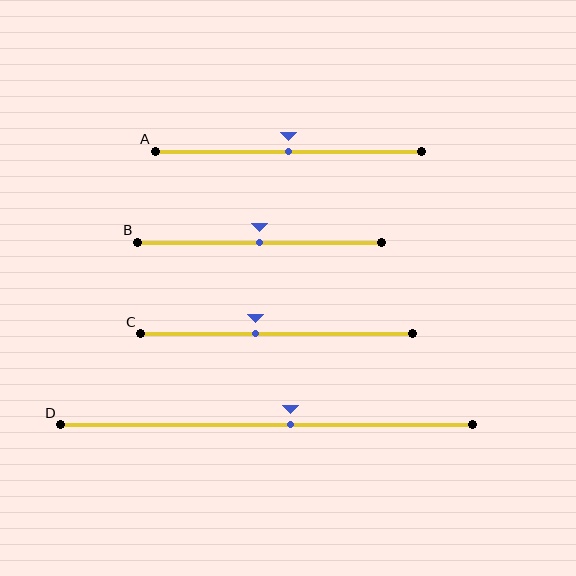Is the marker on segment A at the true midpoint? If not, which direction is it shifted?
Yes, the marker on segment A is at the true midpoint.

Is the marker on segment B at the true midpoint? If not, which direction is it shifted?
Yes, the marker on segment B is at the true midpoint.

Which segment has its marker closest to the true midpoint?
Segment A has its marker closest to the true midpoint.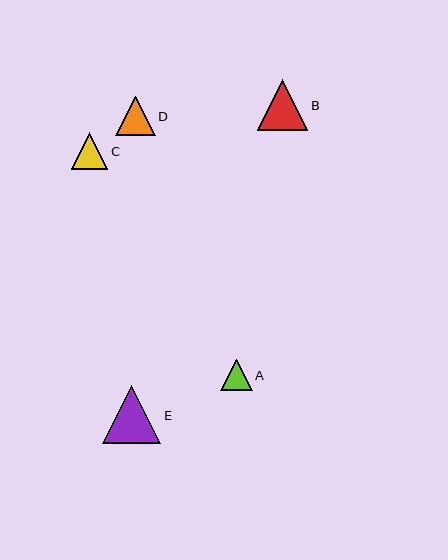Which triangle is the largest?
Triangle E is the largest with a size of approximately 59 pixels.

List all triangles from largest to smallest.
From largest to smallest: E, B, D, C, A.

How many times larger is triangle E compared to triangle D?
Triangle E is approximately 1.5 times the size of triangle D.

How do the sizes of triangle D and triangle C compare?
Triangle D and triangle C are approximately the same size.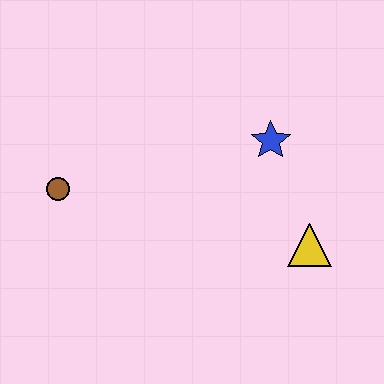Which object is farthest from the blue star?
The brown circle is farthest from the blue star.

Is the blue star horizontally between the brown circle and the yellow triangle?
Yes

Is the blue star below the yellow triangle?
No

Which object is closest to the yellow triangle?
The blue star is closest to the yellow triangle.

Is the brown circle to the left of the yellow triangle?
Yes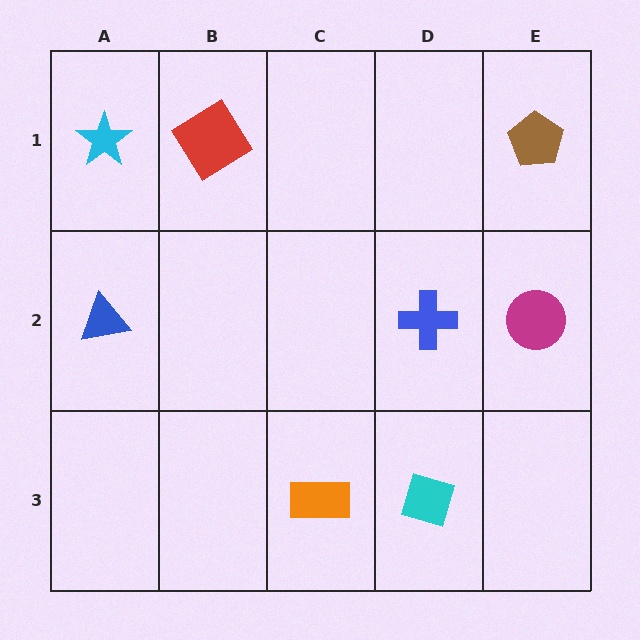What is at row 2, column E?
A magenta circle.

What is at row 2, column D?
A blue cross.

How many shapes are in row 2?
3 shapes.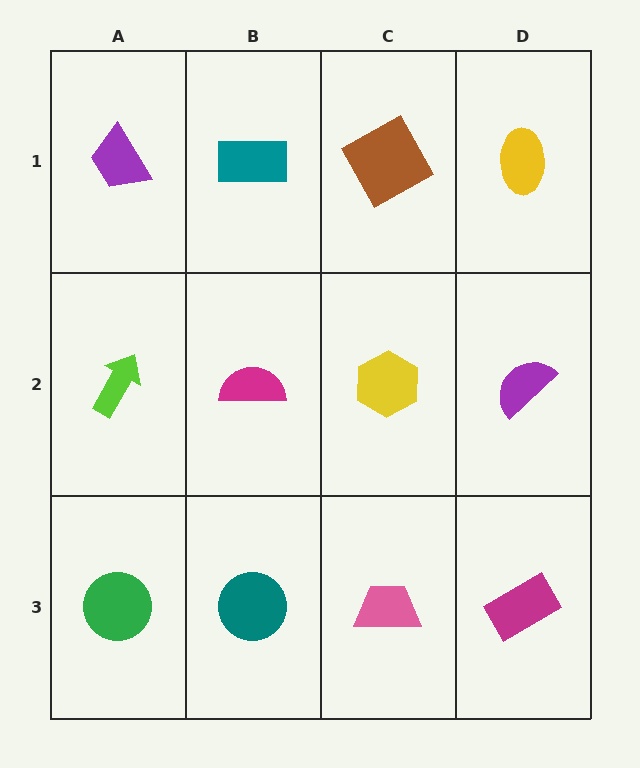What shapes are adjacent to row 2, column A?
A purple trapezoid (row 1, column A), a green circle (row 3, column A), a magenta semicircle (row 2, column B).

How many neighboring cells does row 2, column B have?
4.